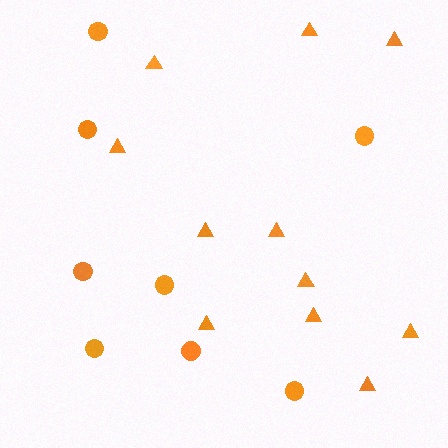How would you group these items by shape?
There are 2 groups: one group of circles (8) and one group of triangles (11).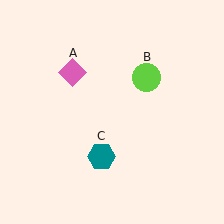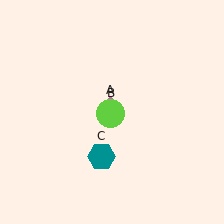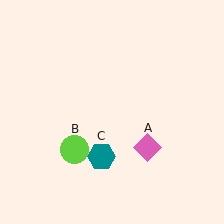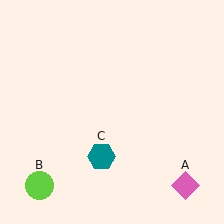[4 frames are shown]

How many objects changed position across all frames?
2 objects changed position: pink diamond (object A), lime circle (object B).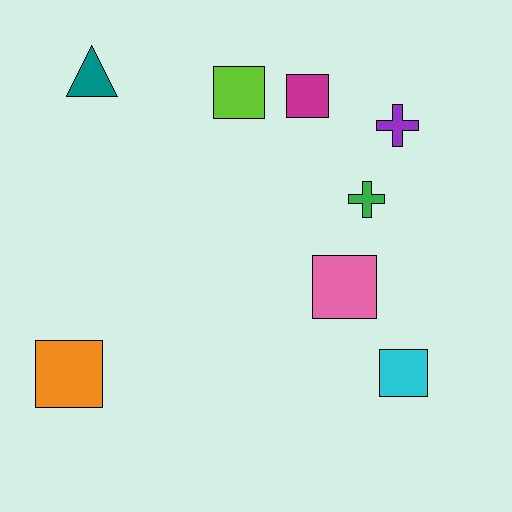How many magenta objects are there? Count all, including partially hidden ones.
There is 1 magenta object.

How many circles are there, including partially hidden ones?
There are no circles.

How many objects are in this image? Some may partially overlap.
There are 8 objects.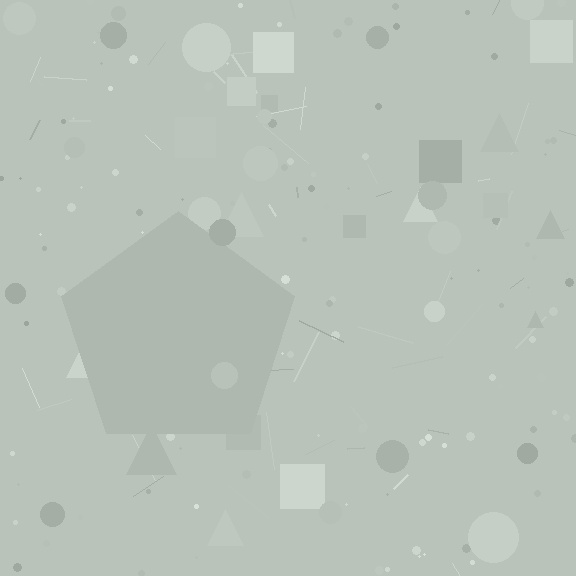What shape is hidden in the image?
A pentagon is hidden in the image.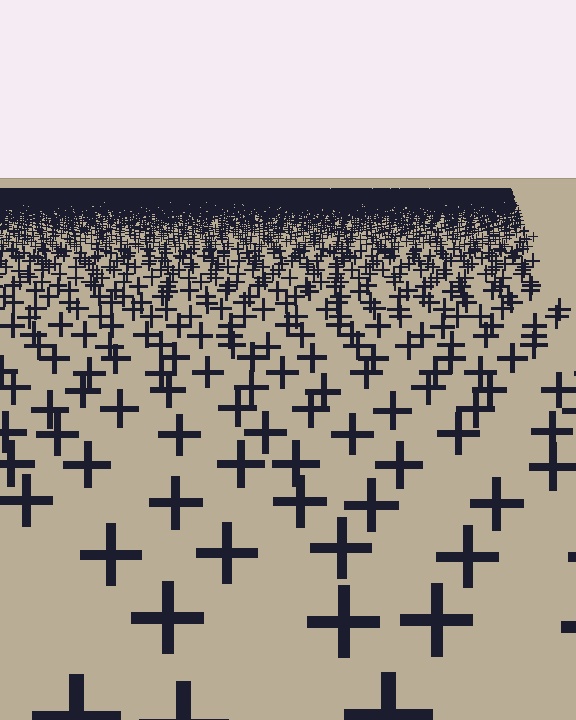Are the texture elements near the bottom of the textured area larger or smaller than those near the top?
Larger. Near the bottom, elements are closer to the viewer and appear at a bigger on-screen size.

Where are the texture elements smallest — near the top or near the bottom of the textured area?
Near the top.